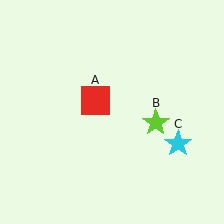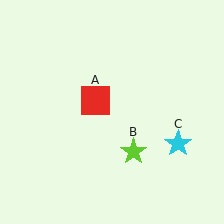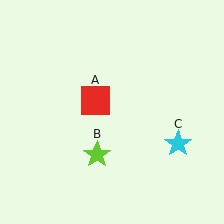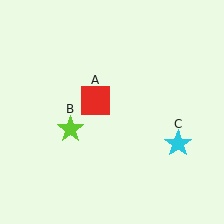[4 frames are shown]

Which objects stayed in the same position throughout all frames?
Red square (object A) and cyan star (object C) remained stationary.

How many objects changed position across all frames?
1 object changed position: lime star (object B).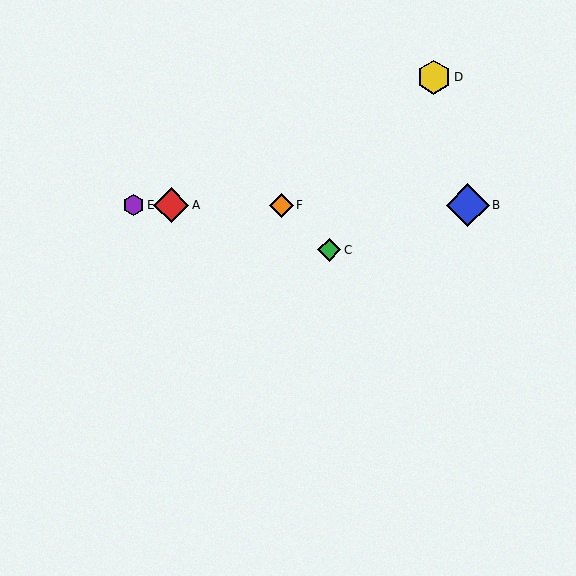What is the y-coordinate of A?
Object A is at y≈205.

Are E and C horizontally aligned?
No, E is at y≈205 and C is at y≈250.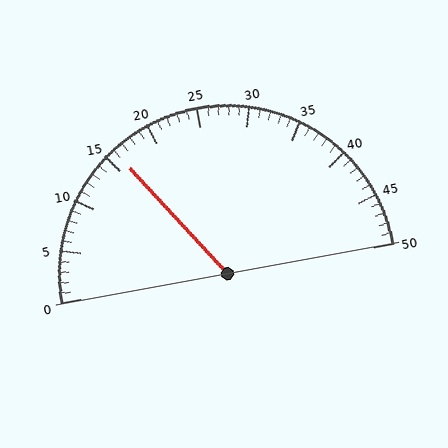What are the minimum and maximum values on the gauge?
The gauge ranges from 0 to 50.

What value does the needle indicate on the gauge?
The needle indicates approximately 16.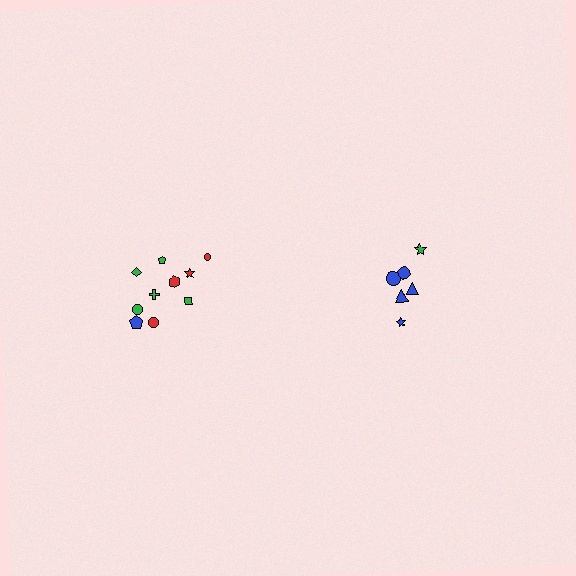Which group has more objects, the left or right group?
The left group.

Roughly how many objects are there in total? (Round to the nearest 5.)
Roughly 15 objects in total.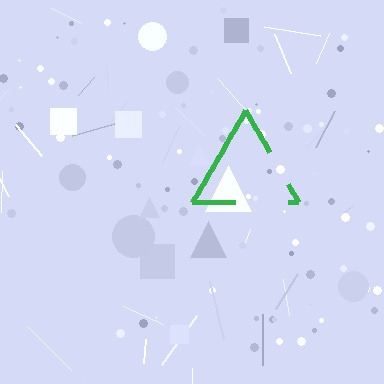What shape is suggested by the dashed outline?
The dashed outline suggests a triangle.